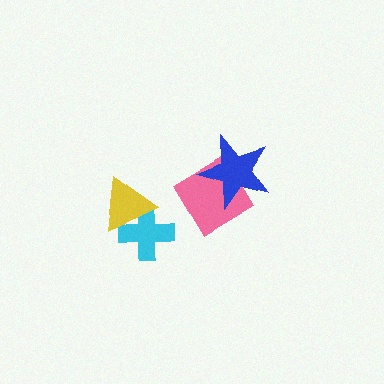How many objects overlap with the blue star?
1 object overlaps with the blue star.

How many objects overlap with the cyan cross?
1 object overlaps with the cyan cross.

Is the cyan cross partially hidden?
Yes, it is partially covered by another shape.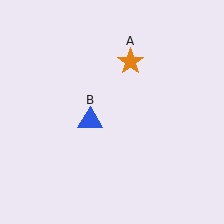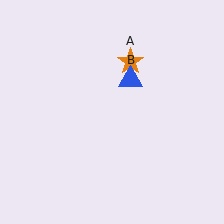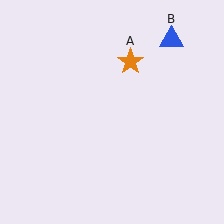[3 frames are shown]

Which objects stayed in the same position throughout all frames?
Orange star (object A) remained stationary.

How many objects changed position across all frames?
1 object changed position: blue triangle (object B).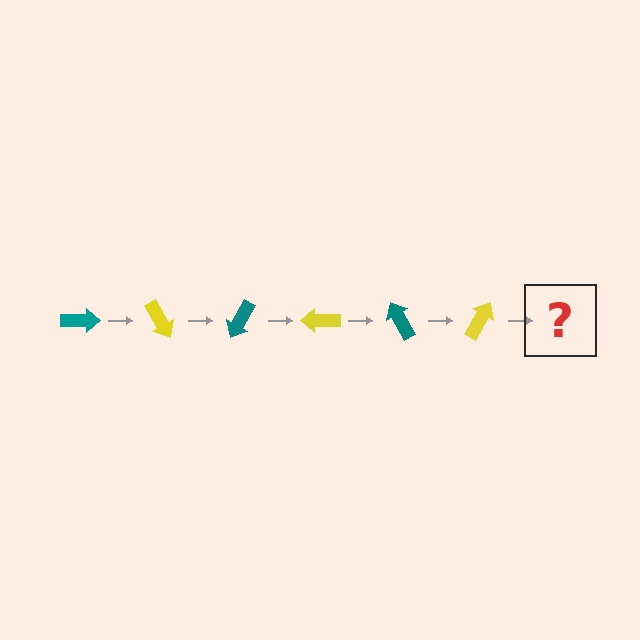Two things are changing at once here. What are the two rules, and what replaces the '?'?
The two rules are that it rotates 60 degrees each step and the color cycles through teal and yellow. The '?' should be a teal arrow, rotated 360 degrees from the start.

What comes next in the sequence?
The next element should be a teal arrow, rotated 360 degrees from the start.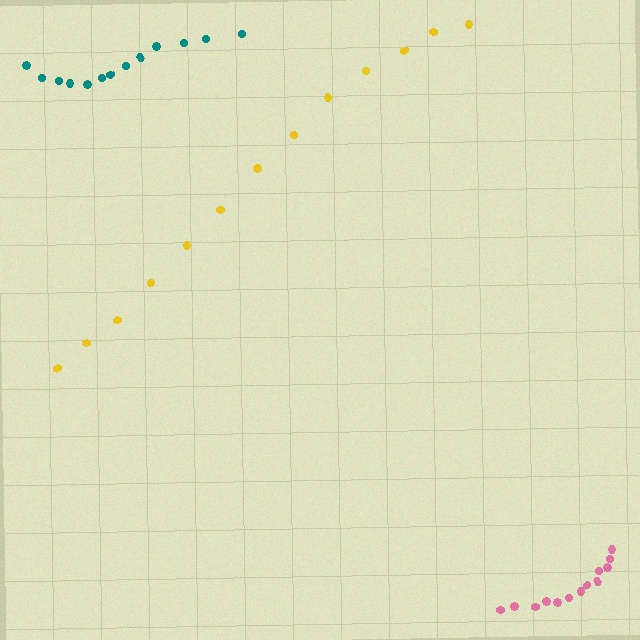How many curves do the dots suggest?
There are 3 distinct paths.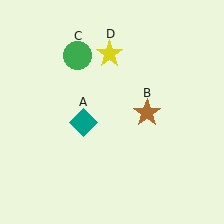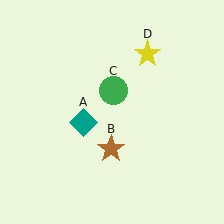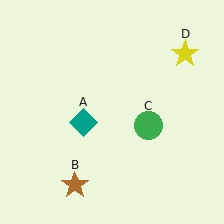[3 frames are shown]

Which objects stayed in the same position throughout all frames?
Teal diamond (object A) remained stationary.